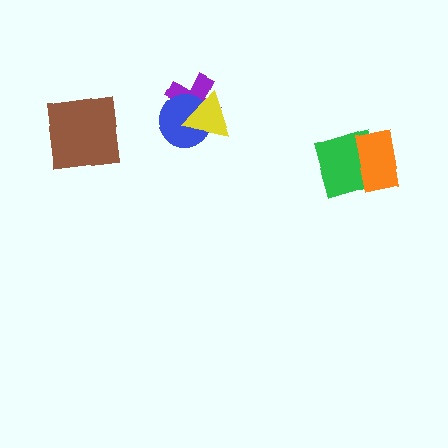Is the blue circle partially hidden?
Yes, it is partially covered by another shape.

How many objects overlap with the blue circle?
2 objects overlap with the blue circle.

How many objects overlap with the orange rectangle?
1 object overlaps with the orange rectangle.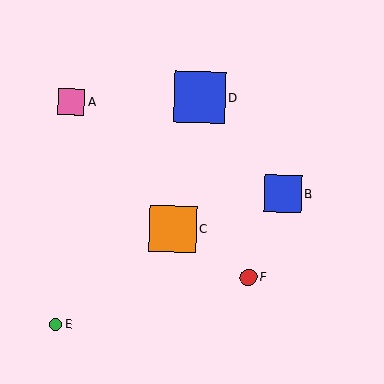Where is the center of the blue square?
The center of the blue square is at (200, 98).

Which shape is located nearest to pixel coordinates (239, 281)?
The red circle (labeled F) at (248, 277) is nearest to that location.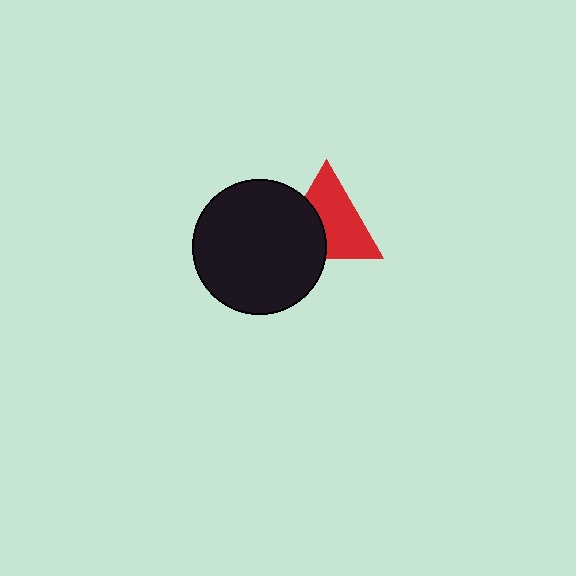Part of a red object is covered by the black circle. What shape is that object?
It is a triangle.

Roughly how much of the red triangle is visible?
About half of it is visible (roughly 62%).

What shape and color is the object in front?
The object in front is a black circle.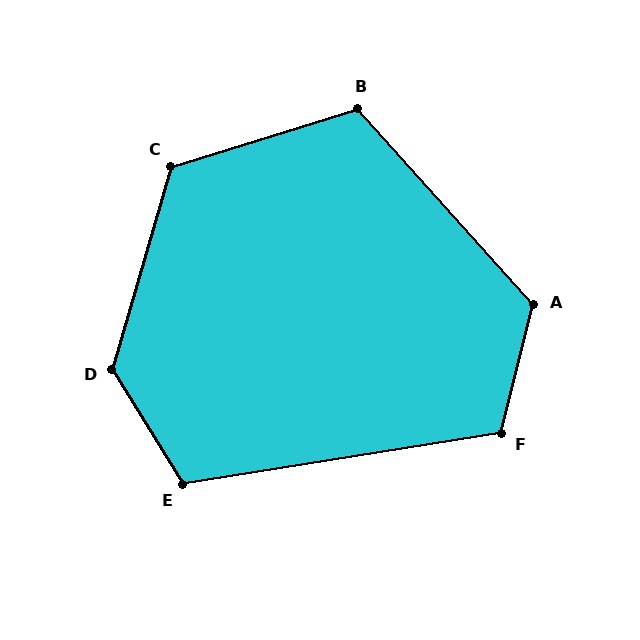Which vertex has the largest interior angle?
D, at approximately 132 degrees.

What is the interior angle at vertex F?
Approximately 113 degrees (obtuse).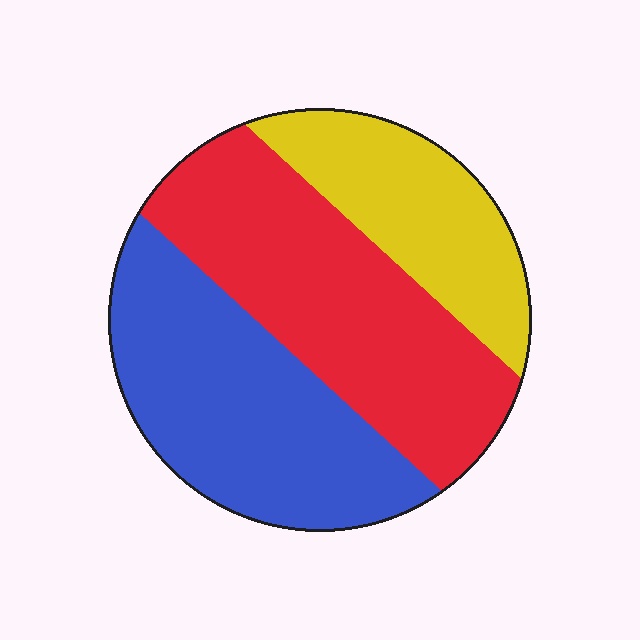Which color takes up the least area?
Yellow, at roughly 25%.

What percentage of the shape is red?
Red covers 40% of the shape.